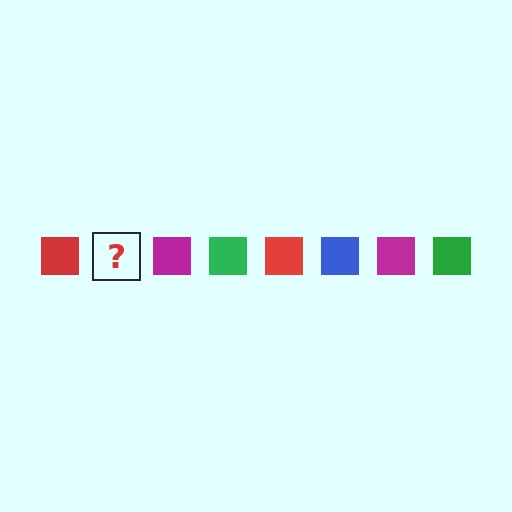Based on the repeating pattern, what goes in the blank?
The blank should be a blue square.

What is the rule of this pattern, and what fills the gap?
The rule is that the pattern cycles through red, blue, magenta, green squares. The gap should be filled with a blue square.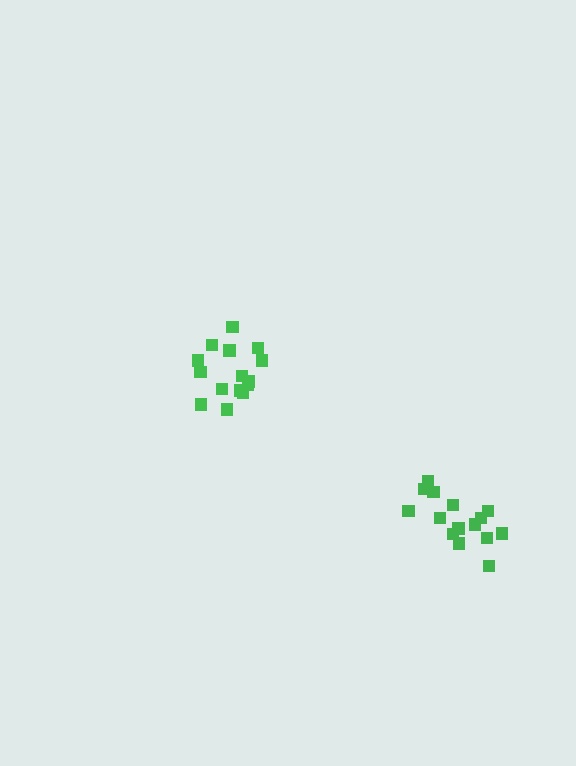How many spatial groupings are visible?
There are 2 spatial groupings.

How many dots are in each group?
Group 1: 15 dots, Group 2: 15 dots (30 total).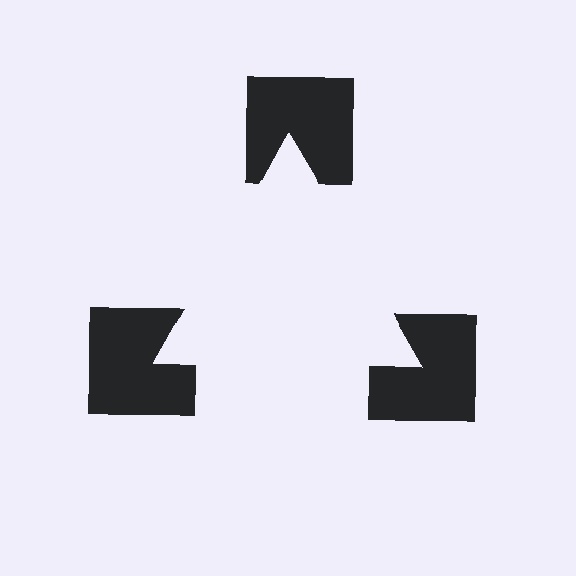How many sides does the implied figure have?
3 sides.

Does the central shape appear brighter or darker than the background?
It typically appears slightly brighter than the background, even though no actual brightness change is drawn.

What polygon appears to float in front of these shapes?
An illusory triangle — its edges are inferred from the aligned wedge cuts in the notched squares, not physically drawn.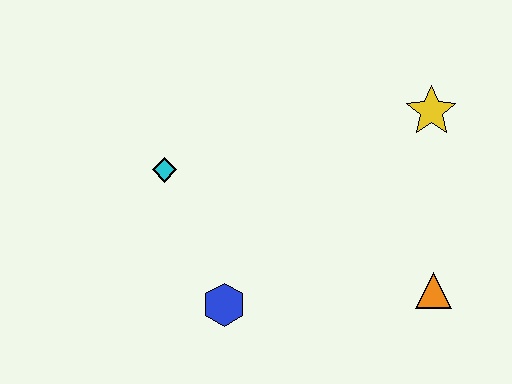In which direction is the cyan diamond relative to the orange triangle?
The cyan diamond is to the left of the orange triangle.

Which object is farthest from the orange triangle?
The cyan diamond is farthest from the orange triangle.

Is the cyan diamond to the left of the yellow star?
Yes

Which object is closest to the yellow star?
The orange triangle is closest to the yellow star.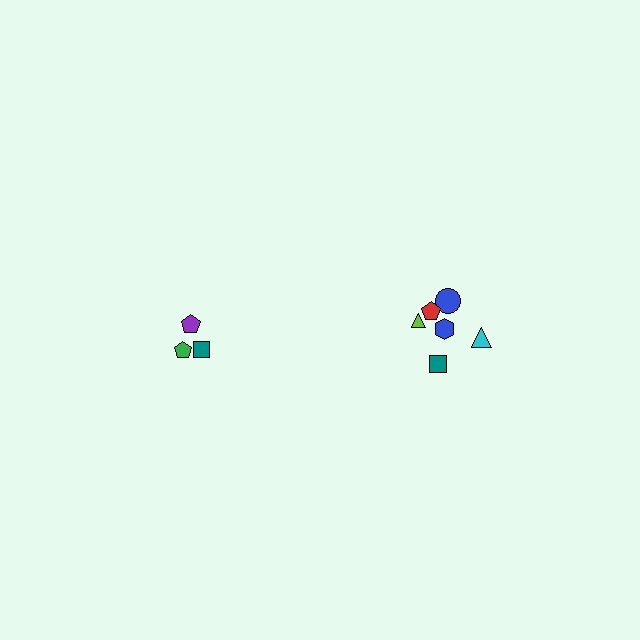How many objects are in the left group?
There are 3 objects.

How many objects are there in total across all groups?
There are 9 objects.